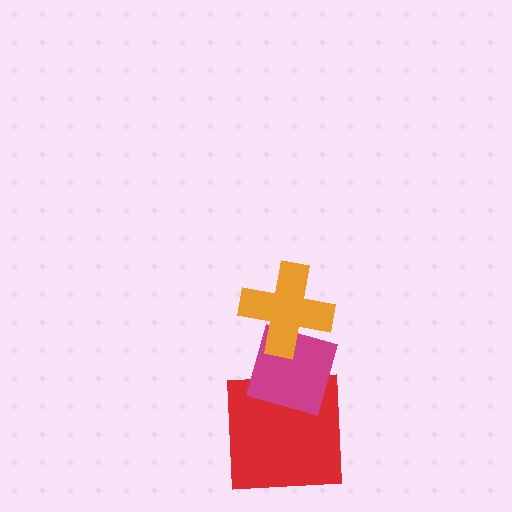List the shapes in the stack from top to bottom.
From top to bottom: the orange cross, the magenta diamond, the red square.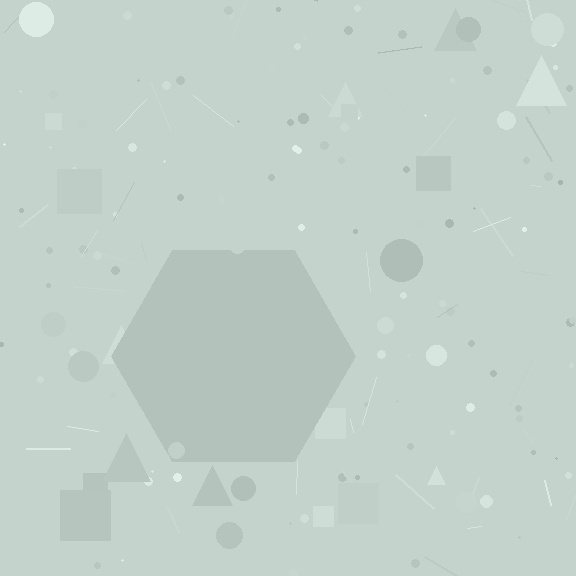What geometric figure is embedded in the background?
A hexagon is embedded in the background.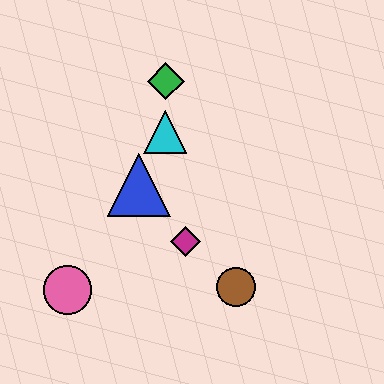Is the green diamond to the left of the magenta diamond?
Yes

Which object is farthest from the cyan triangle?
The pink circle is farthest from the cyan triangle.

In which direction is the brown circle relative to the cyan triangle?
The brown circle is below the cyan triangle.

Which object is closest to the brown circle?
The magenta diamond is closest to the brown circle.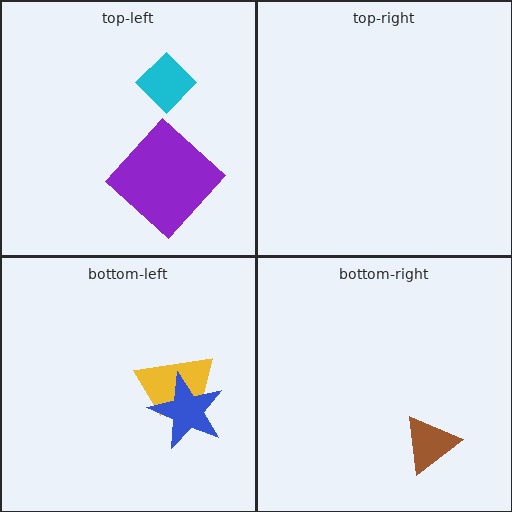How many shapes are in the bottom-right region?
1.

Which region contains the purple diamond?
The top-left region.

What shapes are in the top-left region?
The cyan diamond, the purple diamond.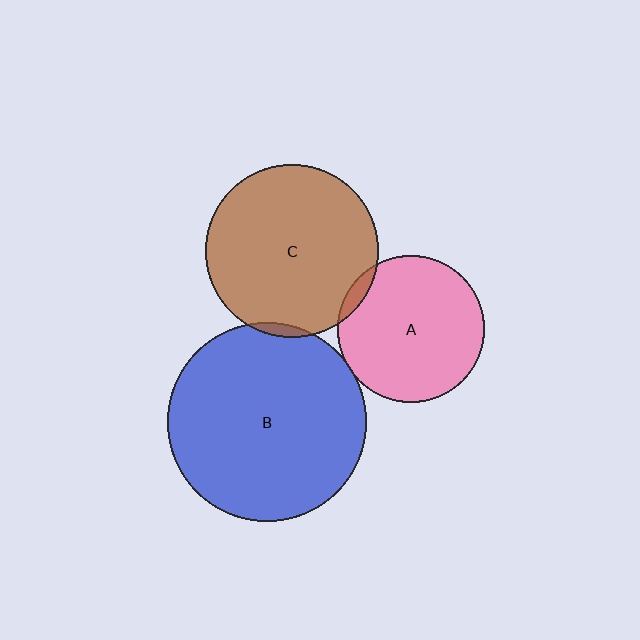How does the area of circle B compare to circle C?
Approximately 1.3 times.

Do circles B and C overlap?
Yes.